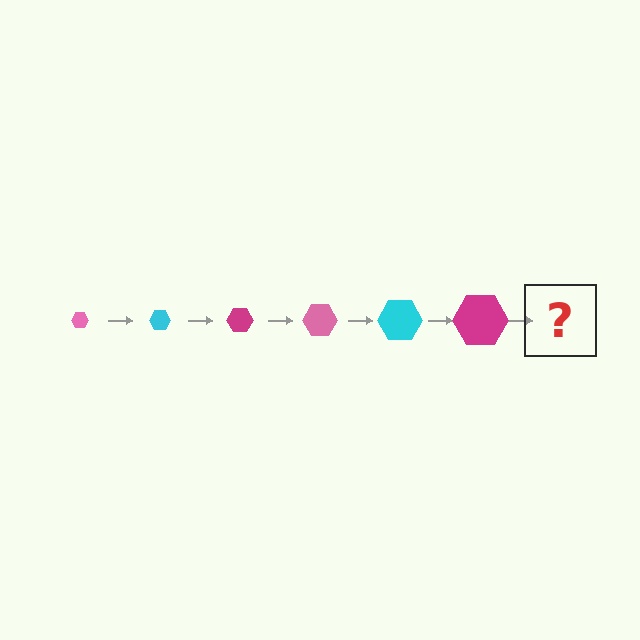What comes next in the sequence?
The next element should be a pink hexagon, larger than the previous one.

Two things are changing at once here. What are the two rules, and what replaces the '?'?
The two rules are that the hexagon grows larger each step and the color cycles through pink, cyan, and magenta. The '?' should be a pink hexagon, larger than the previous one.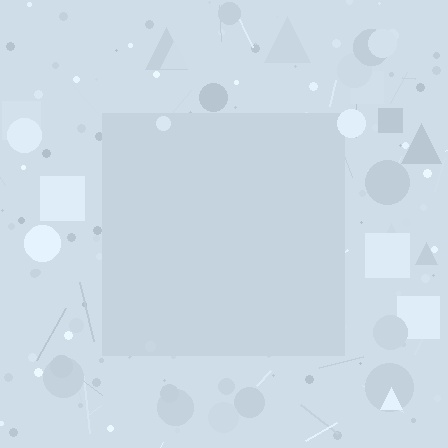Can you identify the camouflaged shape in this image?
The camouflaged shape is a square.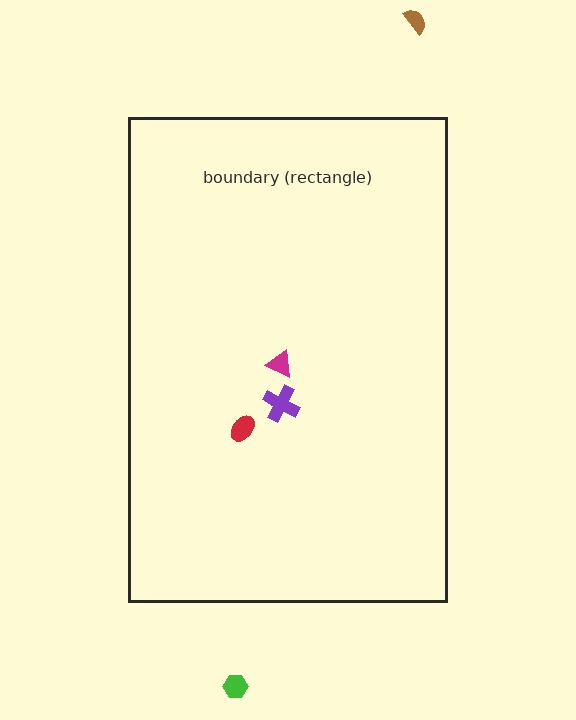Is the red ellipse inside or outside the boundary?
Inside.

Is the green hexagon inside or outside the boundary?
Outside.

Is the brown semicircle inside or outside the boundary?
Outside.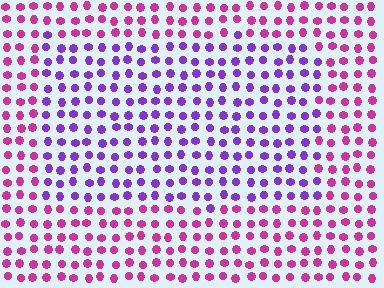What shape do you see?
I see a rectangle.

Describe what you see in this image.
The image is filled with small magenta elements in a uniform arrangement. A rectangle-shaped region is visible where the elements are tinted to a slightly different hue, forming a subtle color boundary.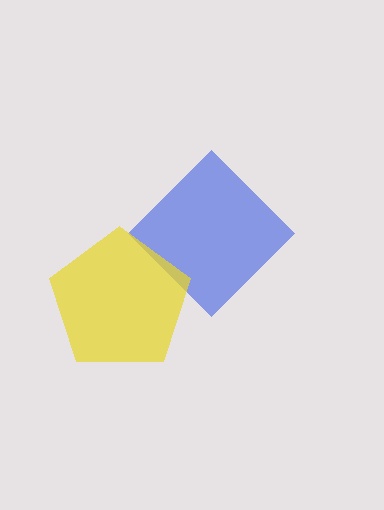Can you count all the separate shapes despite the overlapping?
Yes, there are 2 separate shapes.